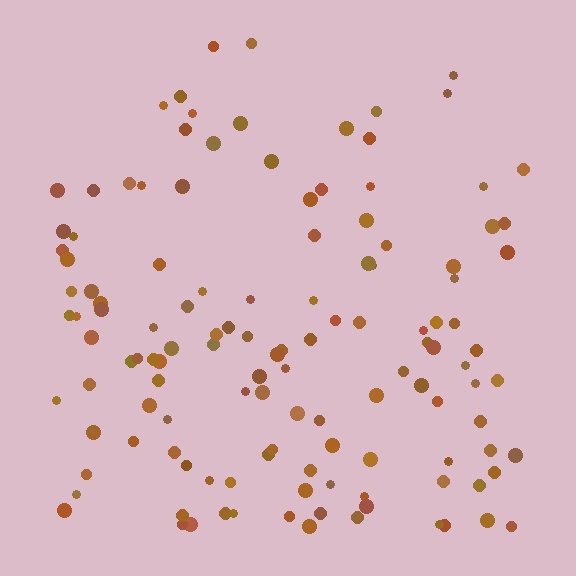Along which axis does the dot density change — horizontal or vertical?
Vertical.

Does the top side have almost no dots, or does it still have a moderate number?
Still a moderate number, just noticeably fewer than the bottom.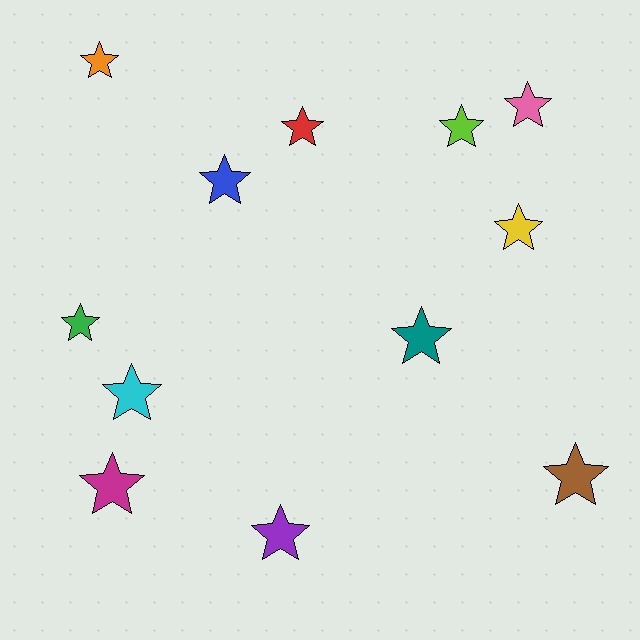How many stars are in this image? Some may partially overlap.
There are 12 stars.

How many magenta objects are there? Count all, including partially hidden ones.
There is 1 magenta object.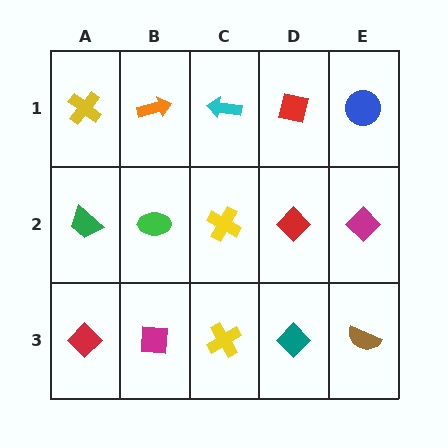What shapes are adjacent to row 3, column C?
A yellow cross (row 2, column C), a magenta square (row 3, column B), a teal diamond (row 3, column D).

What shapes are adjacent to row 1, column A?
A green trapezoid (row 2, column A), an orange arrow (row 1, column B).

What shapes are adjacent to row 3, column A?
A green trapezoid (row 2, column A), a magenta square (row 3, column B).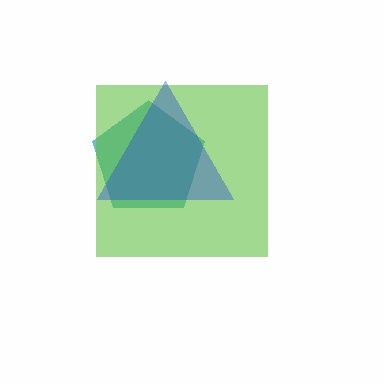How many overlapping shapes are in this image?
There are 3 overlapping shapes in the image.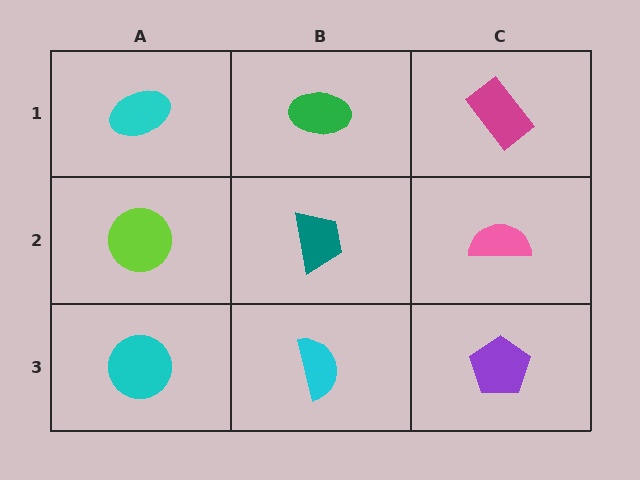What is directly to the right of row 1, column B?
A magenta rectangle.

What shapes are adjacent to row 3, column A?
A lime circle (row 2, column A), a cyan semicircle (row 3, column B).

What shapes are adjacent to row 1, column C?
A pink semicircle (row 2, column C), a green ellipse (row 1, column B).